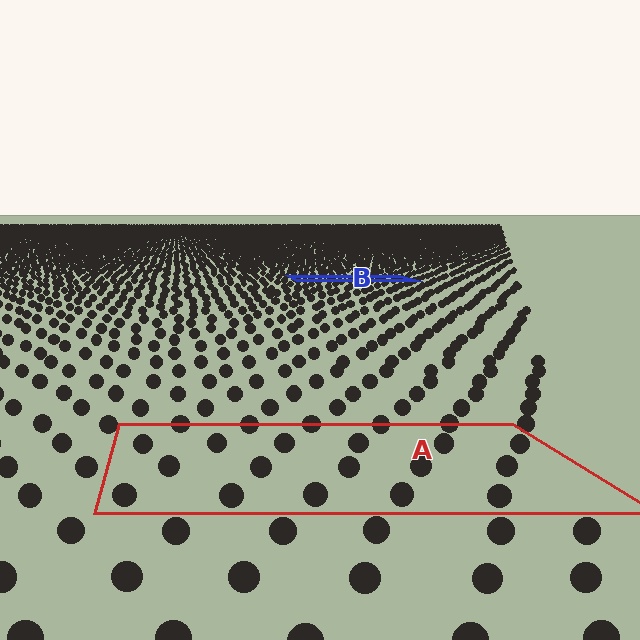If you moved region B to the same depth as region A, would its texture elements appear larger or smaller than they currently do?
They would appear larger. At a closer depth, the same texture elements are projected at a bigger on-screen size.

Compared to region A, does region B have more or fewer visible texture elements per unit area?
Region B has more texture elements per unit area — they are packed more densely because it is farther away.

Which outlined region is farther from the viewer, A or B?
Region B is farther from the viewer — the texture elements inside it appear smaller and more densely packed.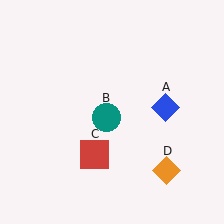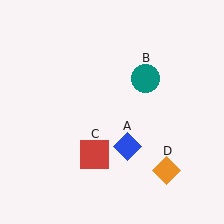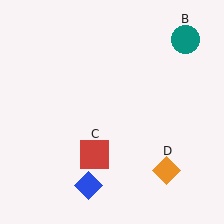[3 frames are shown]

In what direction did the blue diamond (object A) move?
The blue diamond (object A) moved down and to the left.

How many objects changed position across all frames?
2 objects changed position: blue diamond (object A), teal circle (object B).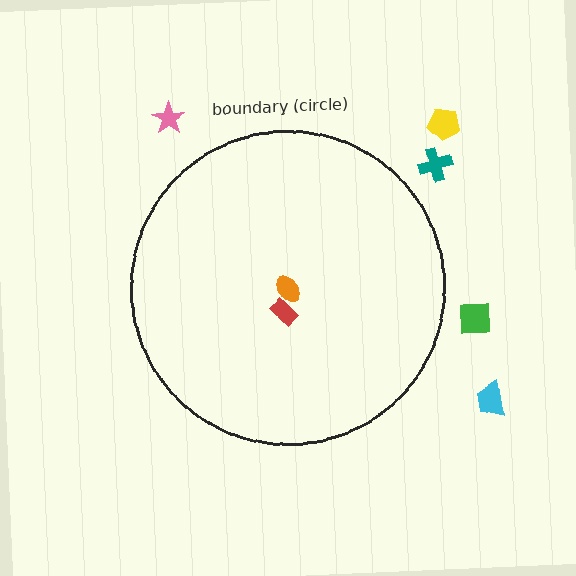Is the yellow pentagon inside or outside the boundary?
Outside.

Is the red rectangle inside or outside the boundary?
Inside.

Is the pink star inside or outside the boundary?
Outside.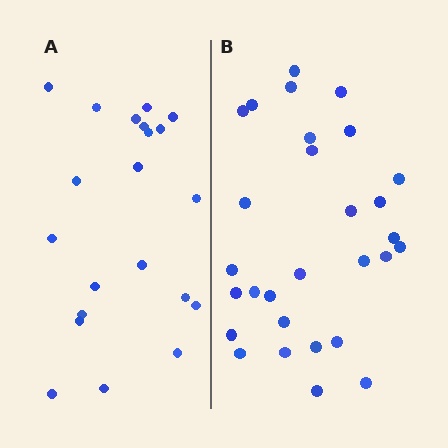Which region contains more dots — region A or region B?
Region B (the right region) has more dots.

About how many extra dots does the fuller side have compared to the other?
Region B has roughly 8 or so more dots than region A.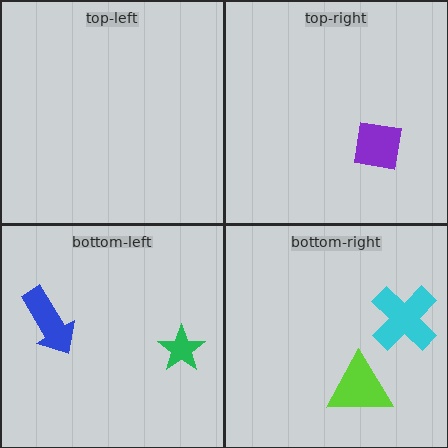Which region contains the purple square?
The top-right region.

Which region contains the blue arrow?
The bottom-left region.